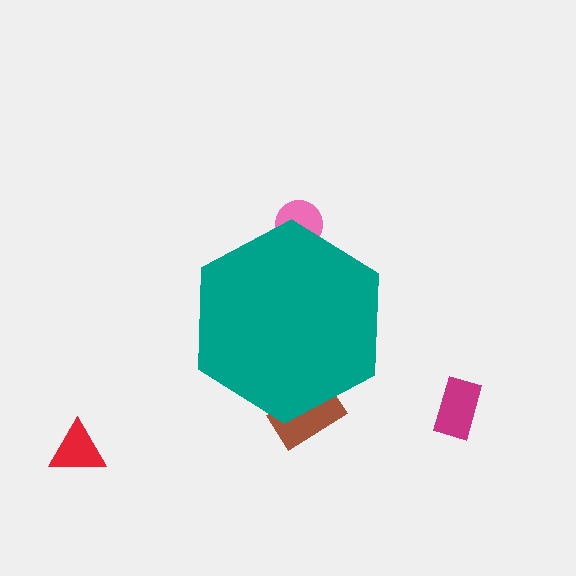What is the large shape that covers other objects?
A teal hexagon.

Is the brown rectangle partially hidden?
Yes, the brown rectangle is partially hidden behind the teal hexagon.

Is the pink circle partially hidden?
Yes, the pink circle is partially hidden behind the teal hexagon.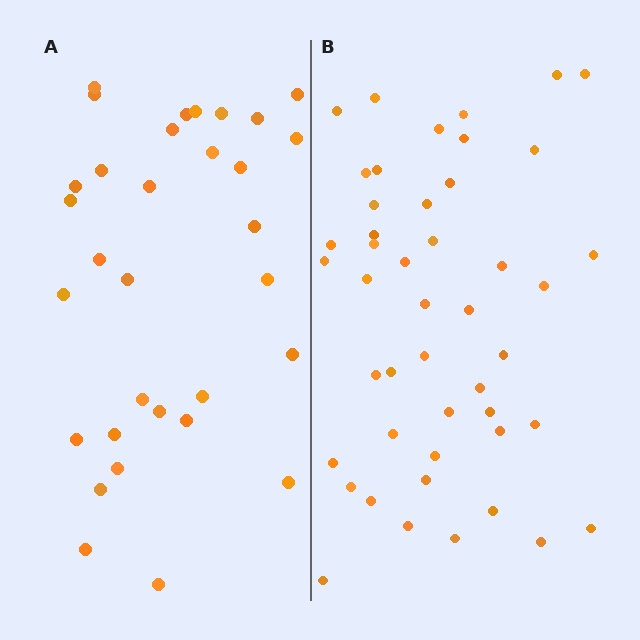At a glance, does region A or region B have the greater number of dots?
Region B (the right region) has more dots.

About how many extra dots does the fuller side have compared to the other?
Region B has approximately 15 more dots than region A.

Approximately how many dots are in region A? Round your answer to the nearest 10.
About 30 dots. (The exact count is 32, which rounds to 30.)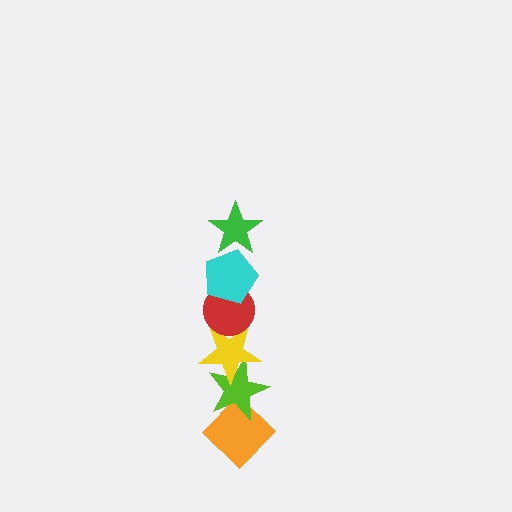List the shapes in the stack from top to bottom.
From top to bottom: the green star, the cyan pentagon, the red circle, the yellow star, the lime star, the orange diamond.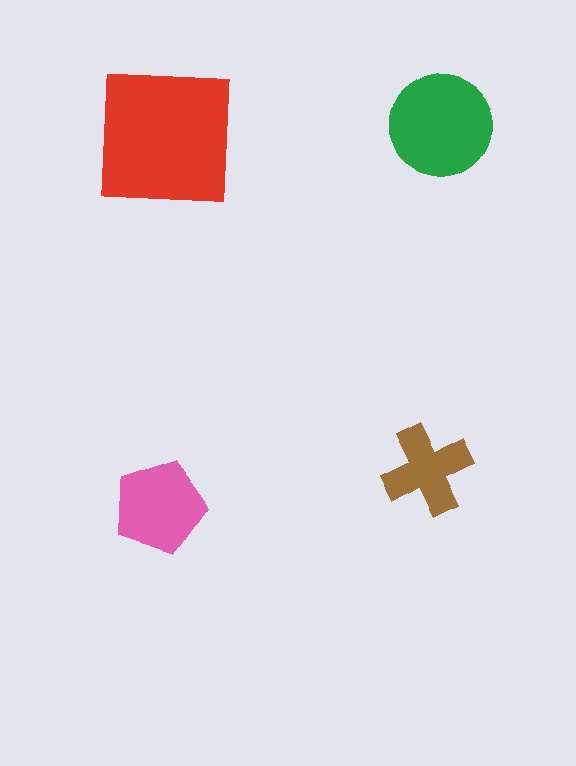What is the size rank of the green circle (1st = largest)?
2nd.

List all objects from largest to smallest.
The red square, the green circle, the pink pentagon, the brown cross.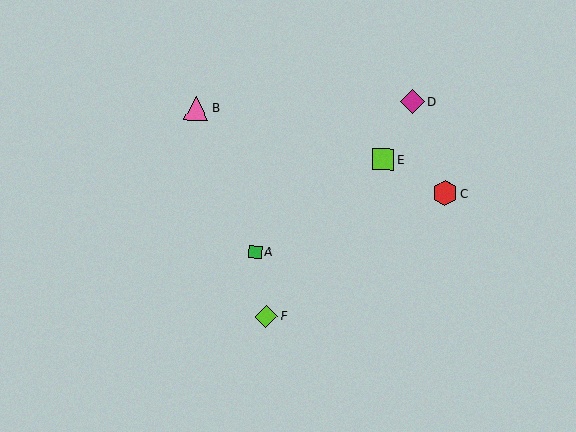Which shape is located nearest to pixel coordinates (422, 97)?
The magenta diamond (labeled D) at (412, 101) is nearest to that location.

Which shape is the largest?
The red hexagon (labeled C) is the largest.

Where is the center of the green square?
The center of the green square is at (255, 252).